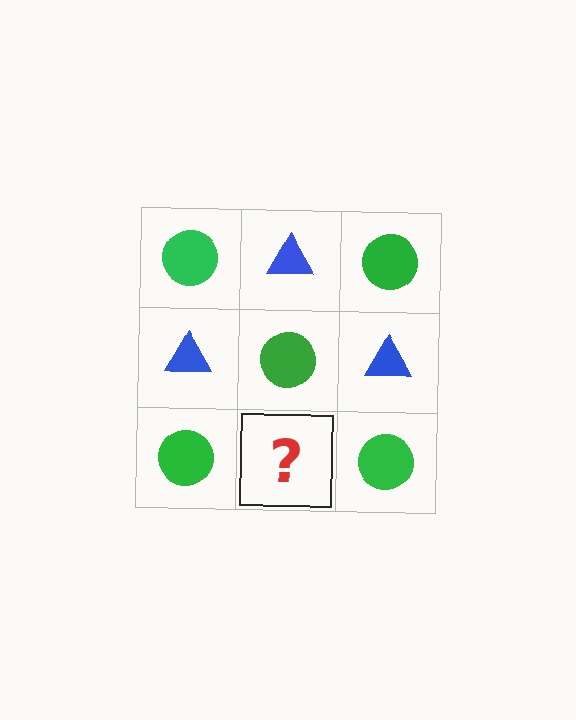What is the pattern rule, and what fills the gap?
The rule is that it alternates green circle and blue triangle in a checkerboard pattern. The gap should be filled with a blue triangle.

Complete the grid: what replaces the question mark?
The question mark should be replaced with a blue triangle.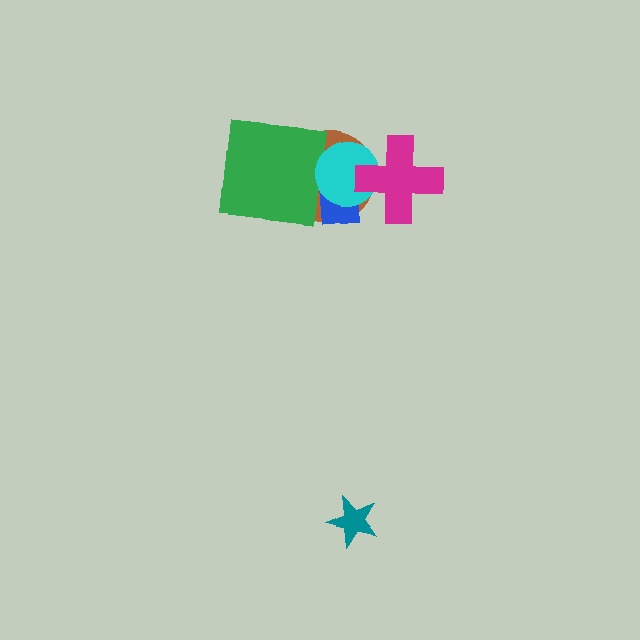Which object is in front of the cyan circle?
The magenta cross is in front of the cyan circle.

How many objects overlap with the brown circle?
4 objects overlap with the brown circle.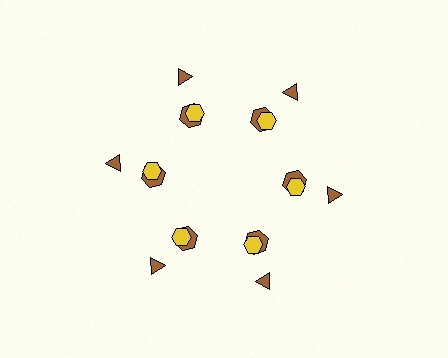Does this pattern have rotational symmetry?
Yes, this pattern has 6-fold rotational symmetry. It looks the same after rotating 60 degrees around the center.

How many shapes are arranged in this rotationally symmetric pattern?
There are 18 shapes, arranged in 6 groups of 3.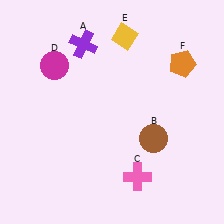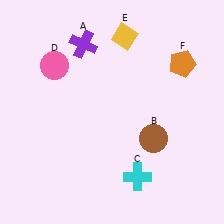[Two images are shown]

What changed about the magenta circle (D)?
In Image 1, D is magenta. In Image 2, it changed to pink.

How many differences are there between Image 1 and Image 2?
There are 2 differences between the two images.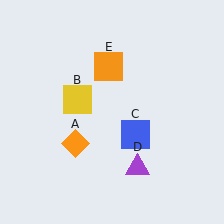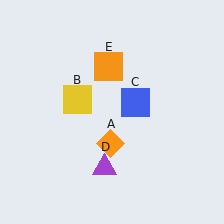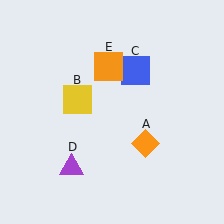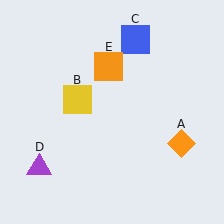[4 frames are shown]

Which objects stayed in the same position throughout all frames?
Yellow square (object B) and orange square (object E) remained stationary.